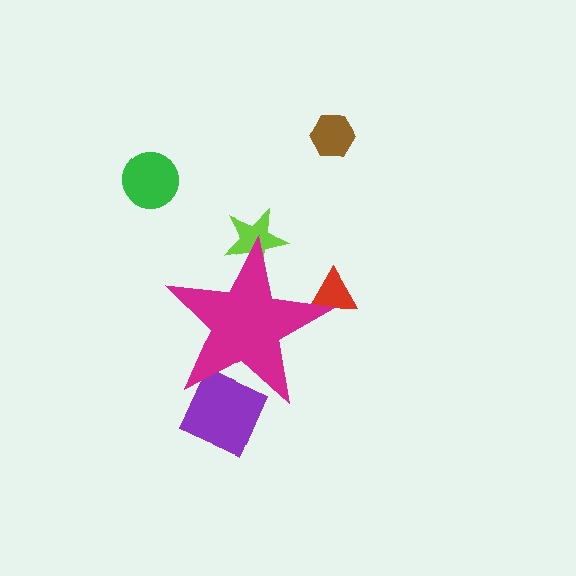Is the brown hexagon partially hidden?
No, the brown hexagon is fully visible.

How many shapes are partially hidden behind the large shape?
3 shapes are partially hidden.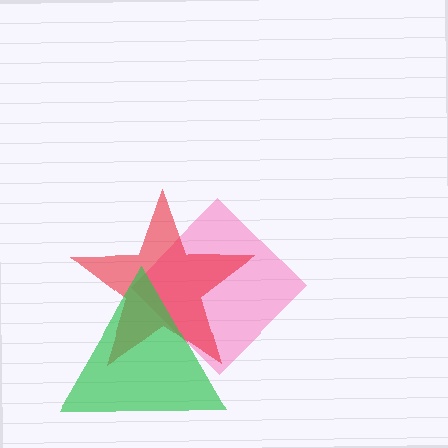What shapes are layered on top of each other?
The layered shapes are: a pink diamond, a red star, a green triangle.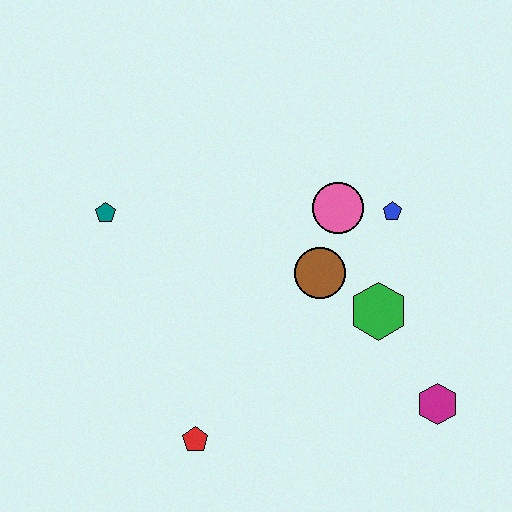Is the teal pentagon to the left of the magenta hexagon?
Yes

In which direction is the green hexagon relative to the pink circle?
The green hexagon is below the pink circle.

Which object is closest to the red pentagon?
The brown circle is closest to the red pentagon.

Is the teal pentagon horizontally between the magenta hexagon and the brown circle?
No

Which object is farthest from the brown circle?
The teal pentagon is farthest from the brown circle.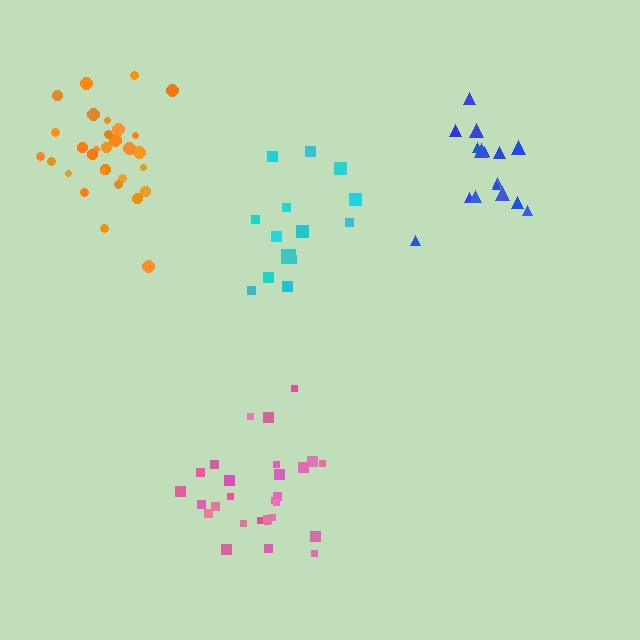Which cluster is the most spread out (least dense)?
Cyan.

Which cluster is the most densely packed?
Blue.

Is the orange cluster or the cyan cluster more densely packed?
Orange.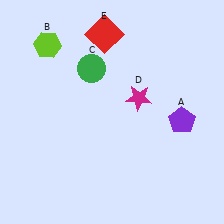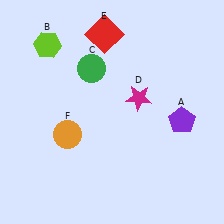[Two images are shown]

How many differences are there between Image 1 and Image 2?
There is 1 difference between the two images.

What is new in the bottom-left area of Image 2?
An orange circle (F) was added in the bottom-left area of Image 2.